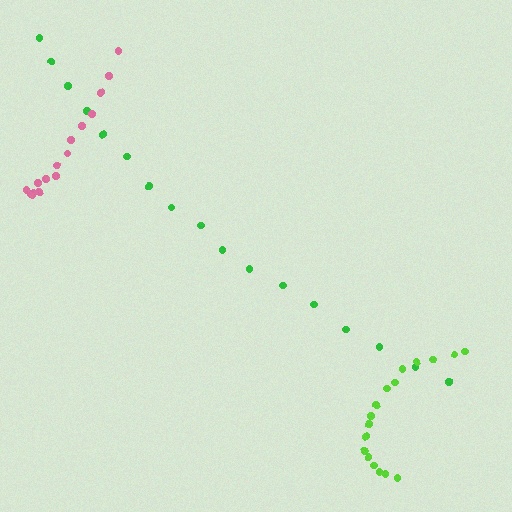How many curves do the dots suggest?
There are 3 distinct paths.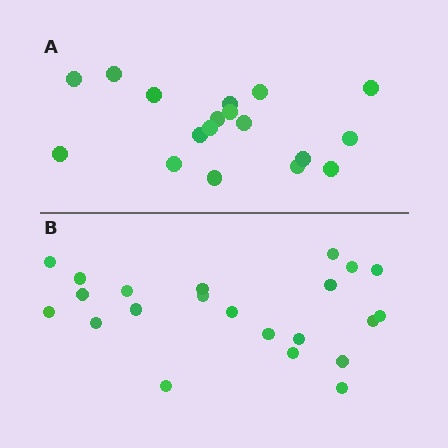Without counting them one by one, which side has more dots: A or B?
Region B (the bottom region) has more dots.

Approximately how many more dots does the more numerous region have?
Region B has about 4 more dots than region A.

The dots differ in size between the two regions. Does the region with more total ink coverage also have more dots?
No. Region A has more total ink coverage because its dots are larger, but region B actually contains more individual dots. Total area can be misleading — the number of items is what matters here.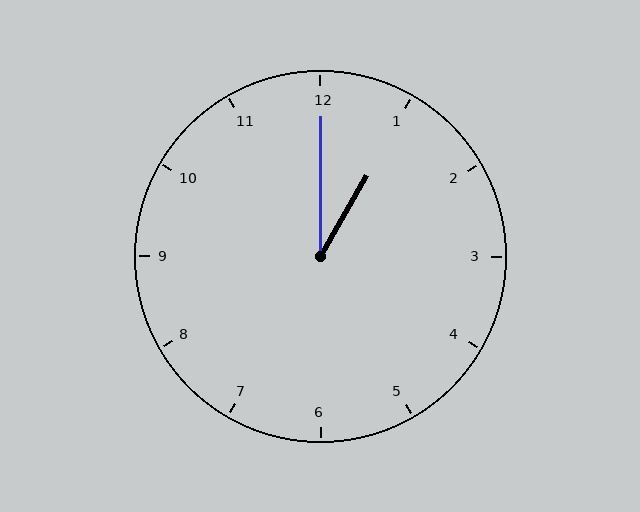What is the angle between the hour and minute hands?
Approximately 30 degrees.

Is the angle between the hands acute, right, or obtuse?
It is acute.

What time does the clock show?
1:00.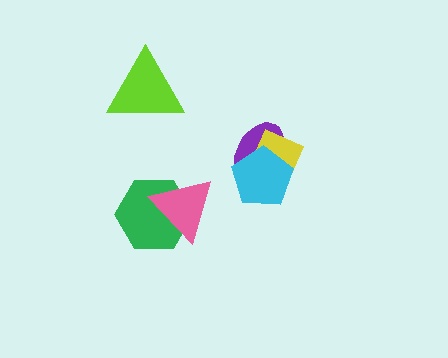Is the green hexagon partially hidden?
Yes, it is partially covered by another shape.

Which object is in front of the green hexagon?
The pink triangle is in front of the green hexagon.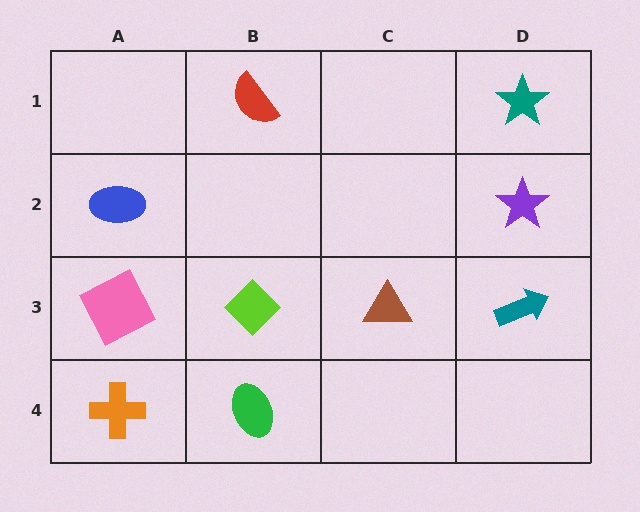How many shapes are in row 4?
2 shapes.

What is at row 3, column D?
A teal arrow.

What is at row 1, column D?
A teal star.